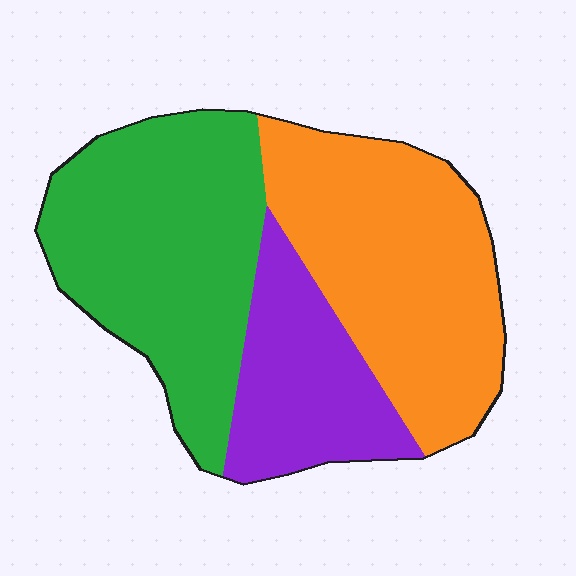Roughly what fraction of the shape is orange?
Orange takes up about two fifths (2/5) of the shape.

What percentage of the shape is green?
Green covers roughly 40% of the shape.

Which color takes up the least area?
Purple, at roughly 20%.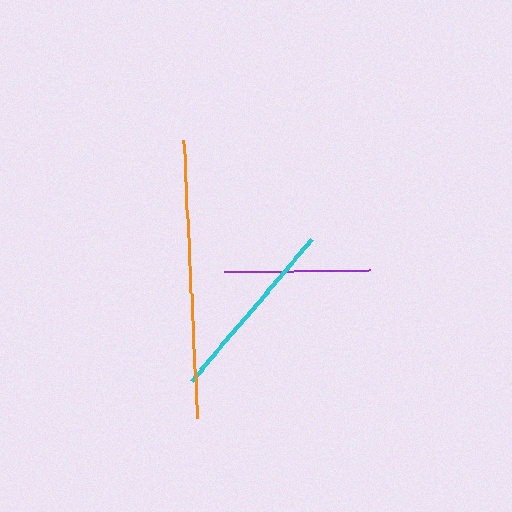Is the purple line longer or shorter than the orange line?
The orange line is longer than the purple line.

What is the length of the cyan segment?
The cyan segment is approximately 185 pixels long.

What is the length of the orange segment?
The orange segment is approximately 278 pixels long.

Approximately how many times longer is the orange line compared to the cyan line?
The orange line is approximately 1.5 times the length of the cyan line.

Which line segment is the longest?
The orange line is the longest at approximately 278 pixels.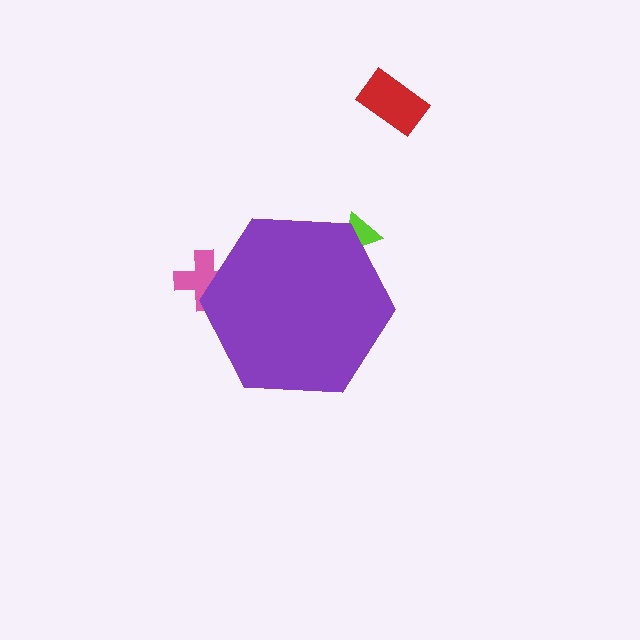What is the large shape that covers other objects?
A purple hexagon.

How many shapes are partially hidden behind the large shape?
2 shapes are partially hidden.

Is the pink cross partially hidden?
Yes, the pink cross is partially hidden behind the purple hexagon.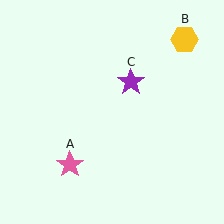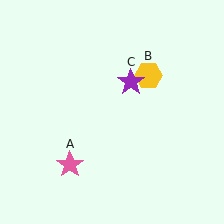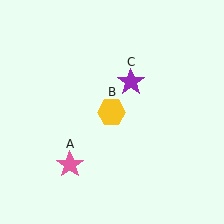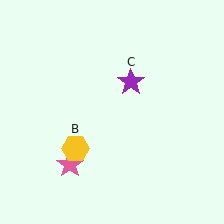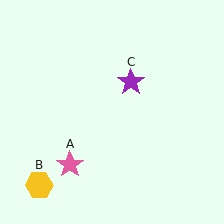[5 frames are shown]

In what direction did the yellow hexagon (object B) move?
The yellow hexagon (object B) moved down and to the left.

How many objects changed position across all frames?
1 object changed position: yellow hexagon (object B).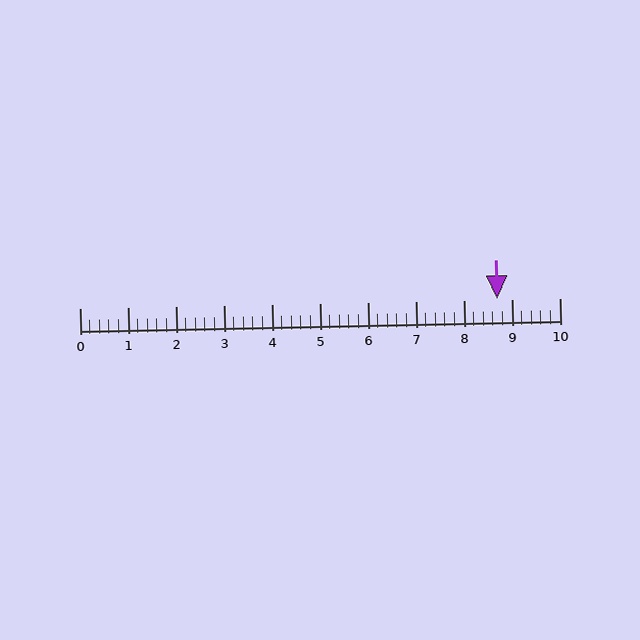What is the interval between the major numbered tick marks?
The major tick marks are spaced 1 units apart.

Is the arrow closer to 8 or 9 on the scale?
The arrow is closer to 9.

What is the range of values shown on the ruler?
The ruler shows values from 0 to 10.